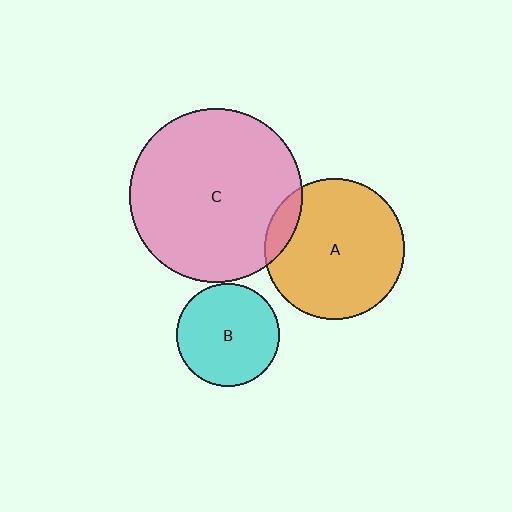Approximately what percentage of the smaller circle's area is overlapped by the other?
Approximately 10%.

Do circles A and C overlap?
Yes.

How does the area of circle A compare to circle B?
Approximately 1.8 times.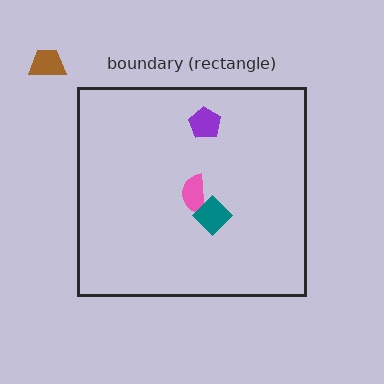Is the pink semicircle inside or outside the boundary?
Inside.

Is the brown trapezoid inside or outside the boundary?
Outside.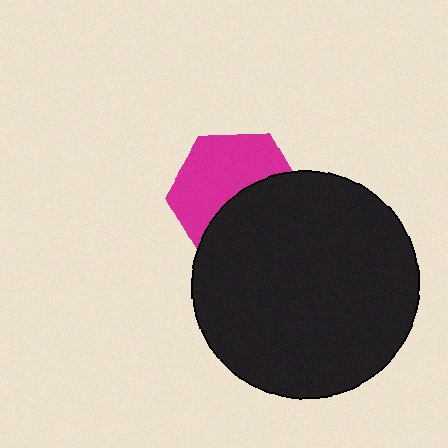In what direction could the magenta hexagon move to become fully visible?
The magenta hexagon could move up. That would shift it out from behind the black circle entirely.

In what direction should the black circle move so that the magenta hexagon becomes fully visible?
The black circle should move down. That is the shortest direction to clear the overlap and leave the magenta hexagon fully visible.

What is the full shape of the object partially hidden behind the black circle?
The partially hidden object is a magenta hexagon.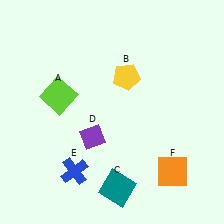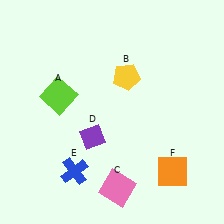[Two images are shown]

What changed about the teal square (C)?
In Image 1, C is teal. In Image 2, it changed to pink.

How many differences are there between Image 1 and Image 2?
There is 1 difference between the two images.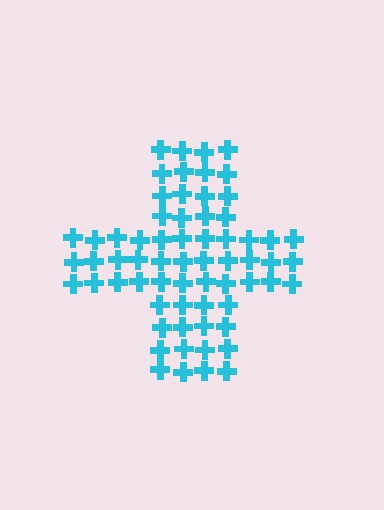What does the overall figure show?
The overall figure shows a cross.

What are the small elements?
The small elements are crosses.